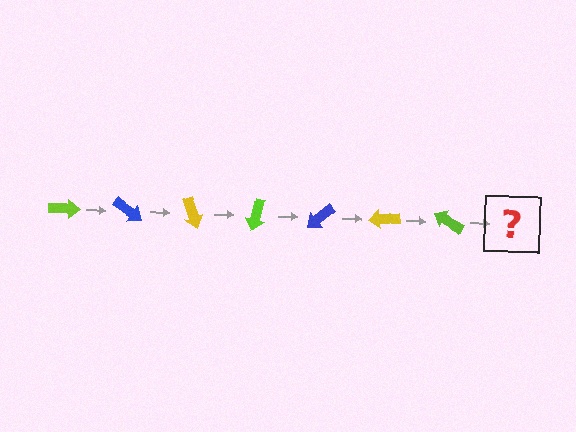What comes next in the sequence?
The next element should be a blue arrow, rotated 245 degrees from the start.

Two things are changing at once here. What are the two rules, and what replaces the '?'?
The two rules are that it rotates 35 degrees each step and the color cycles through lime, blue, and yellow. The '?' should be a blue arrow, rotated 245 degrees from the start.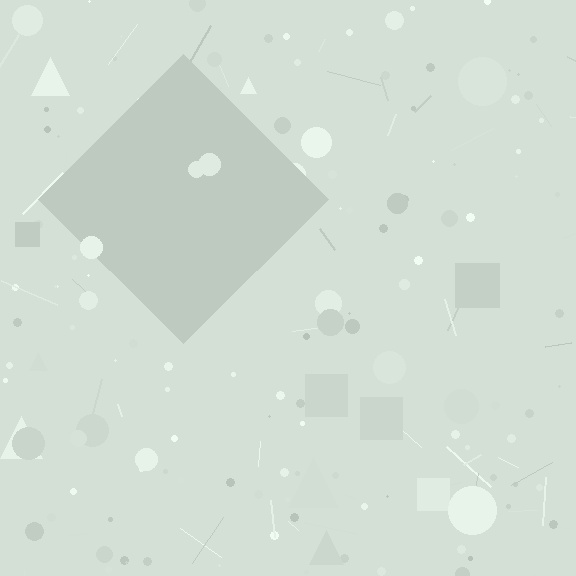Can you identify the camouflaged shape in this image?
The camouflaged shape is a diamond.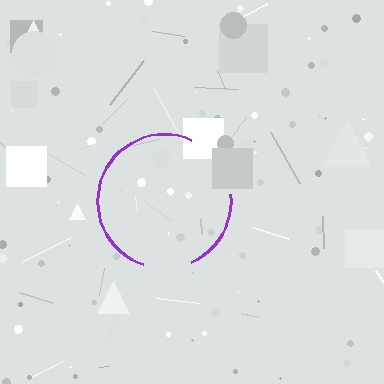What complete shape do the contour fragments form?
The contour fragments form a circle.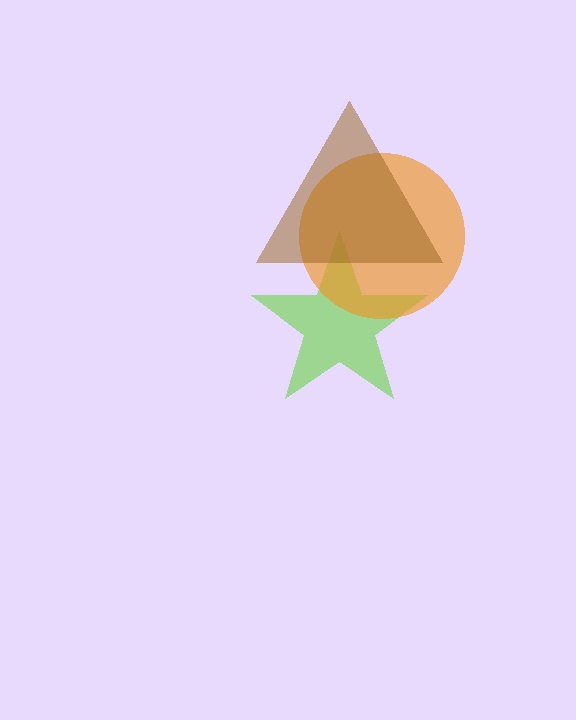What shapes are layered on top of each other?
The layered shapes are: a lime star, an orange circle, a brown triangle.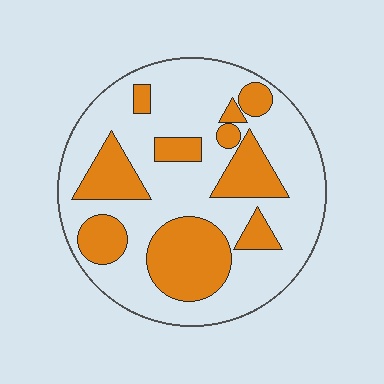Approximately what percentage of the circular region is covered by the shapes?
Approximately 30%.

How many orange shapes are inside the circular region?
10.